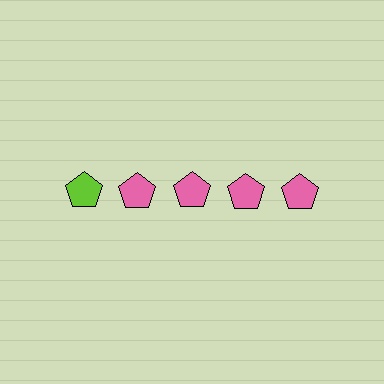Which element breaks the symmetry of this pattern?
The lime pentagon in the top row, leftmost column breaks the symmetry. All other shapes are pink pentagons.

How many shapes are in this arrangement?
There are 5 shapes arranged in a grid pattern.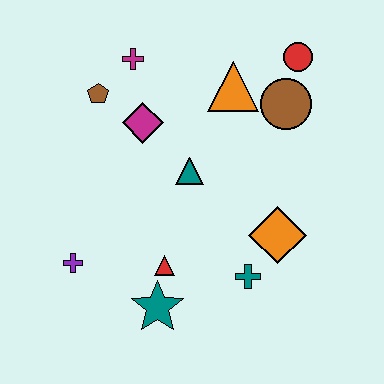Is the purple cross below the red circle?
Yes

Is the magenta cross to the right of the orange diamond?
No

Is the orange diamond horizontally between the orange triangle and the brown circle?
Yes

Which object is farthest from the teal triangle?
The red circle is farthest from the teal triangle.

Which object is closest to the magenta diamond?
The brown pentagon is closest to the magenta diamond.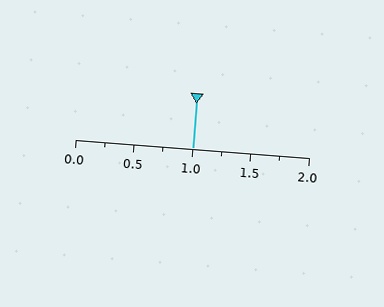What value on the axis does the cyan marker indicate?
The marker indicates approximately 1.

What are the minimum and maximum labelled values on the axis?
The axis runs from 0.0 to 2.0.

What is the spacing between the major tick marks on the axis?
The major ticks are spaced 0.5 apart.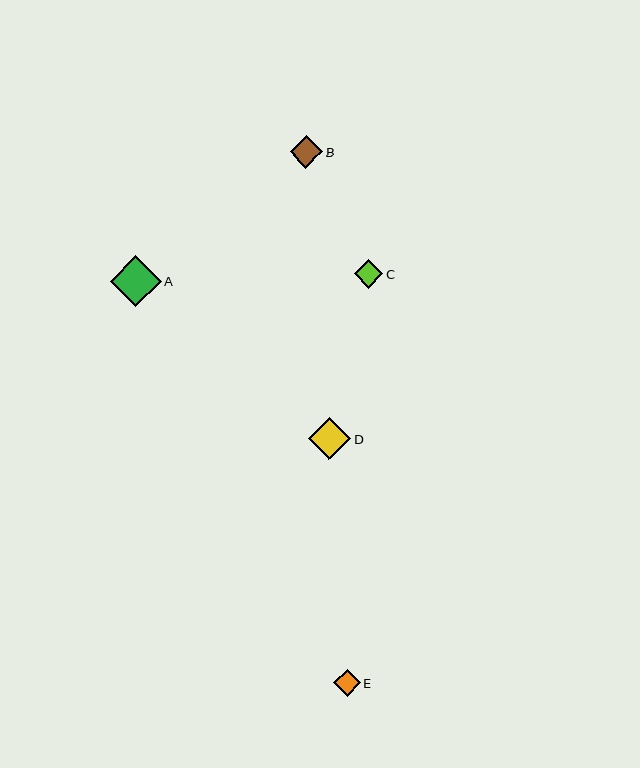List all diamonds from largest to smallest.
From largest to smallest: A, D, B, C, E.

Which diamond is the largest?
Diamond A is the largest with a size of approximately 51 pixels.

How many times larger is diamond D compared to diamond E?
Diamond D is approximately 1.6 times the size of diamond E.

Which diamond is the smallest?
Diamond E is the smallest with a size of approximately 27 pixels.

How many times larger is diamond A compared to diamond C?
Diamond A is approximately 1.8 times the size of diamond C.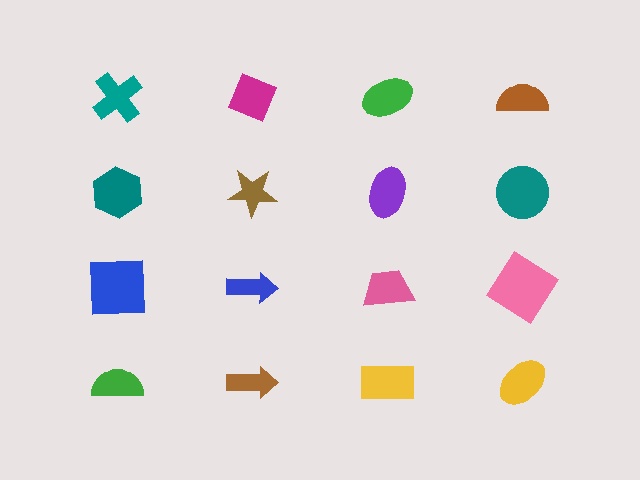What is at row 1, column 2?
A magenta diamond.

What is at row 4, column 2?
A brown arrow.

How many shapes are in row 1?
4 shapes.